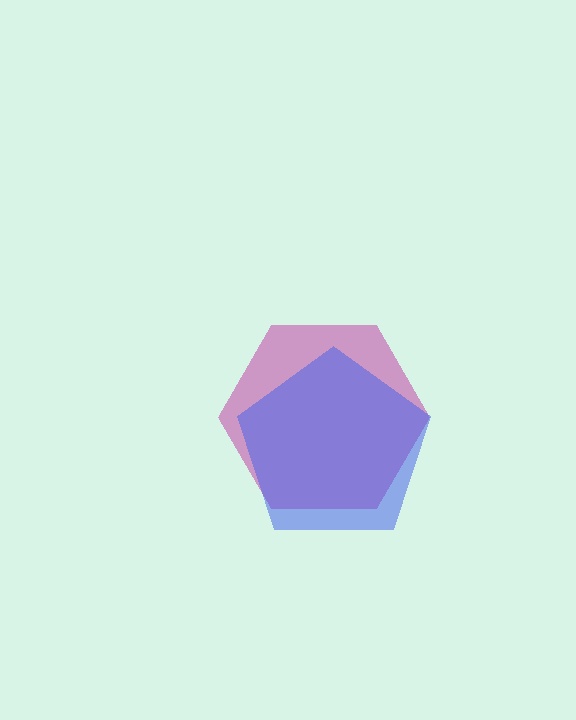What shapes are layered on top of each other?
The layered shapes are: a magenta hexagon, a blue pentagon.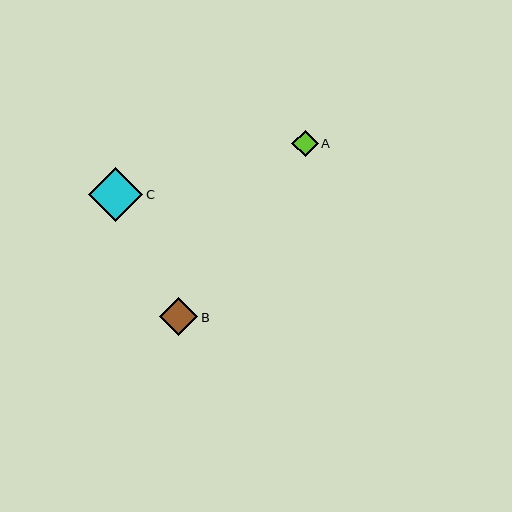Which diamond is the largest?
Diamond C is the largest with a size of approximately 54 pixels.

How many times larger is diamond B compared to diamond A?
Diamond B is approximately 1.4 times the size of diamond A.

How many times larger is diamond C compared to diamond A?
Diamond C is approximately 2.0 times the size of diamond A.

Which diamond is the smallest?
Diamond A is the smallest with a size of approximately 27 pixels.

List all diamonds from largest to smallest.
From largest to smallest: C, B, A.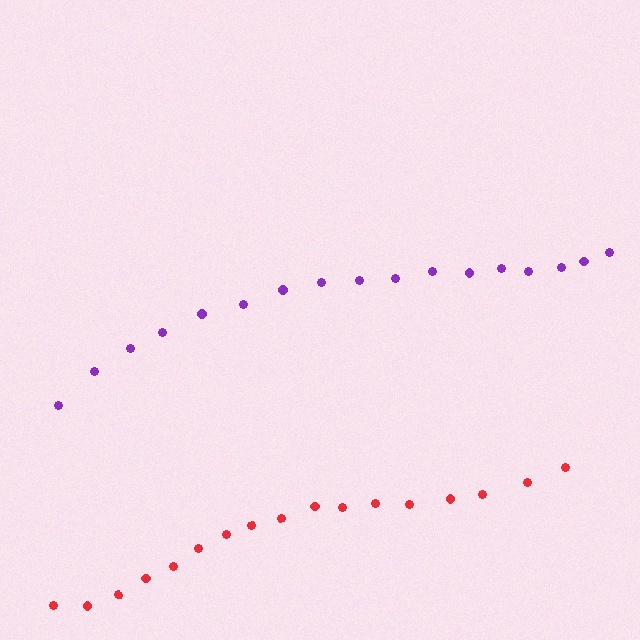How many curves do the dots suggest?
There are 2 distinct paths.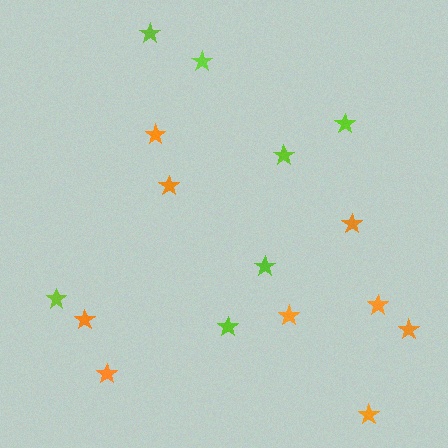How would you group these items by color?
There are 2 groups: one group of lime stars (7) and one group of orange stars (9).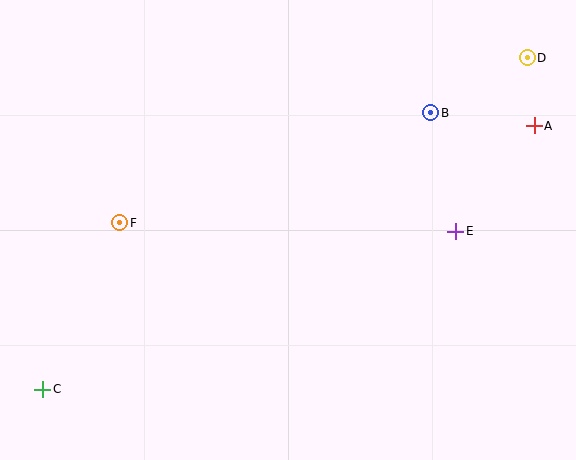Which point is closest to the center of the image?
Point E at (456, 231) is closest to the center.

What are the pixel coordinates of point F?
Point F is at (120, 223).